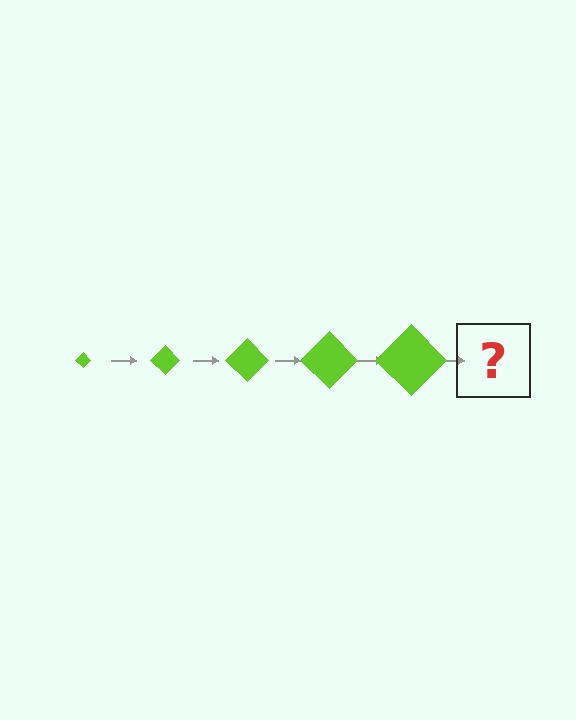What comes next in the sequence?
The next element should be a lime diamond, larger than the previous one.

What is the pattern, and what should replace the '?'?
The pattern is that the diamond gets progressively larger each step. The '?' should be a lime diamond, larger than the previous one.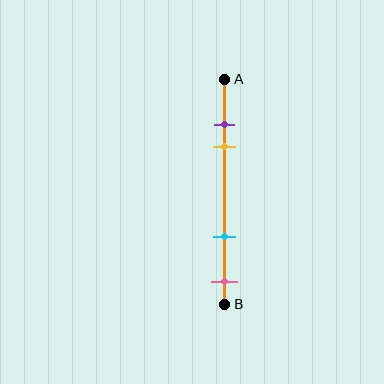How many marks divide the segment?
There are 4 marks dividing the segment.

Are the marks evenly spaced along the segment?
No, the marks are not evenly spaced.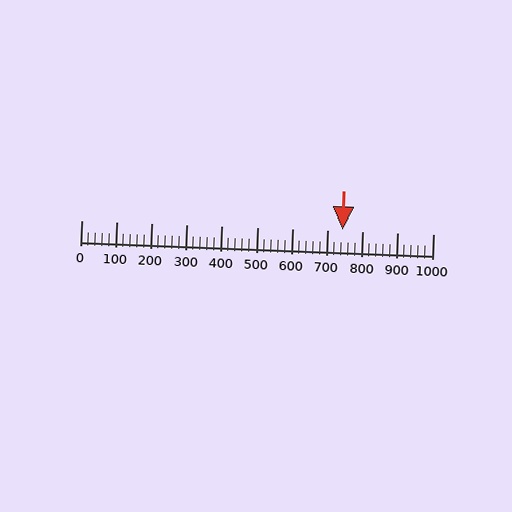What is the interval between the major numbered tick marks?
The major tick marks are spaced 100 units apart.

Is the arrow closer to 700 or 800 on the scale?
The arrow is closer to 700.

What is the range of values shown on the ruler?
The ruler shows values from 0 to 1000.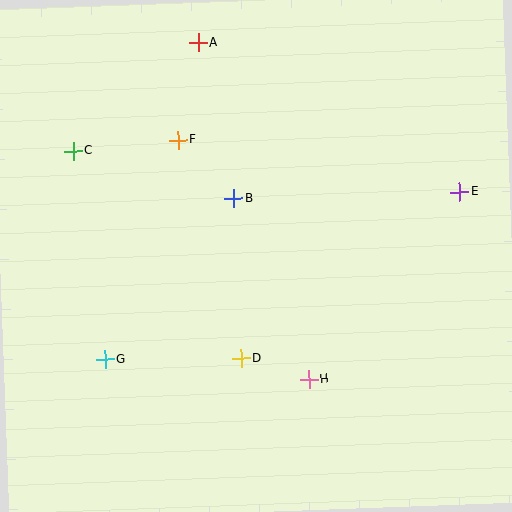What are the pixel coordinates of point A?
Point A is at (198, 43).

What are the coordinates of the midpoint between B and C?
The midpoint between B and C is at (153, 175).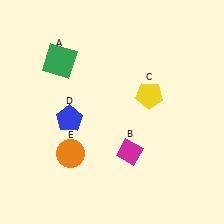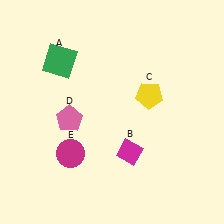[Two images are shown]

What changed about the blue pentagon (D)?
In Image 1, D is blue. In Image 2, it changed to pink.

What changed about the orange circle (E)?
In Image 1, E is orange. In Image 2, it changed to magenta.